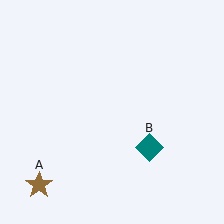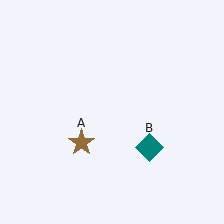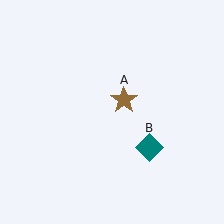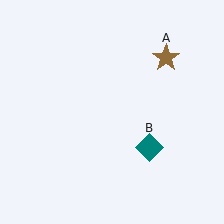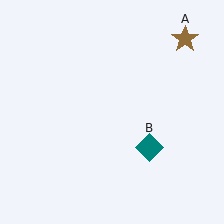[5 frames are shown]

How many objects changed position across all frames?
1 object changed position: brown star (object A).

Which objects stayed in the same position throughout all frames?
Teal diamond (object B) remained stationary.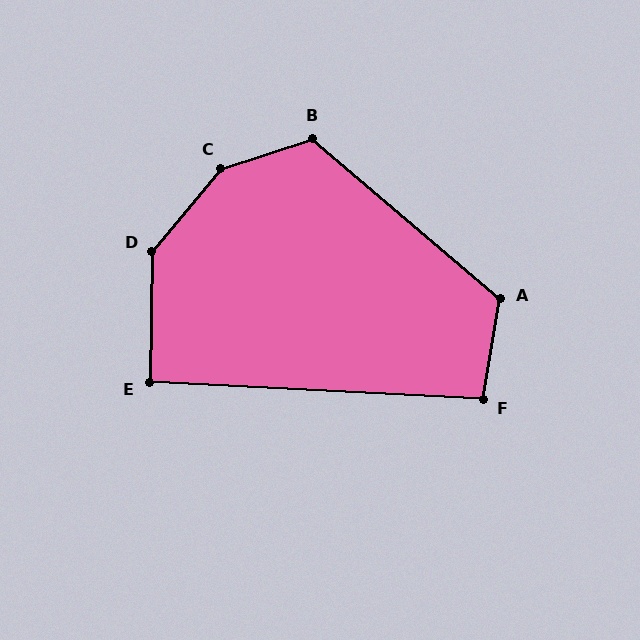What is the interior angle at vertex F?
Approximately 97 degrees (obtuse).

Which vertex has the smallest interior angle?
E, at approximately 92 degrees.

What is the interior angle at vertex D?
Approximately 142 degrees (obtuse).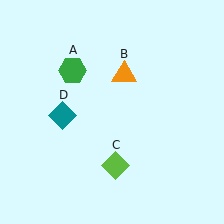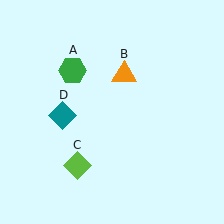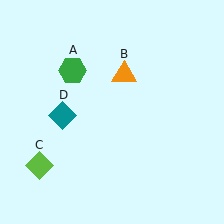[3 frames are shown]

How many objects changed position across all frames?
1 object changed position: lime diamond (object C).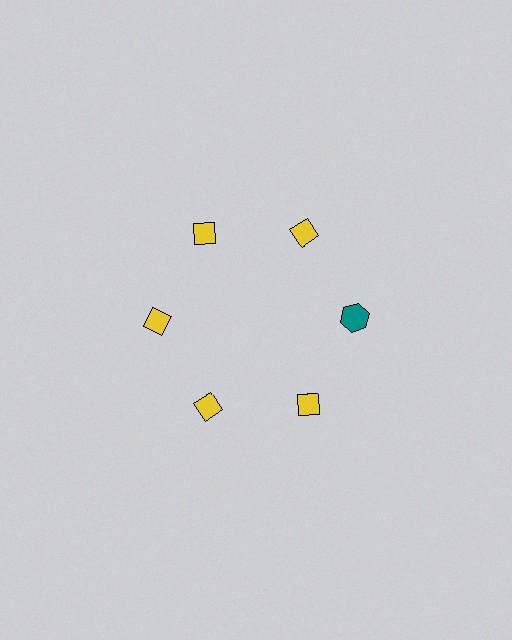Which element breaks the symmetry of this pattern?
The teal hexagon at roughly the 3 o'clock position breaks the symmetry. All other shapes are yellow diamonds.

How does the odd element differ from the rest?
It differs in both color (teal instead of yellow) and shape (hexagon instead of diamond).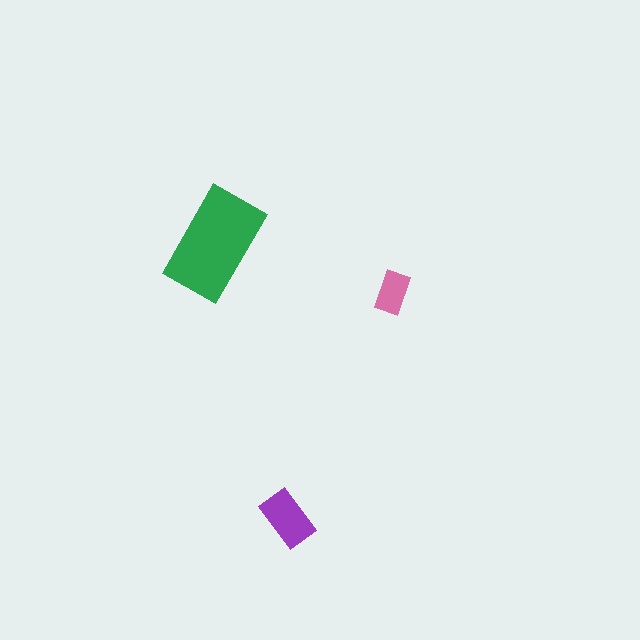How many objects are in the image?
There are 3 objects in the image.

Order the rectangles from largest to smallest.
the green one, the purple one, the pink one.